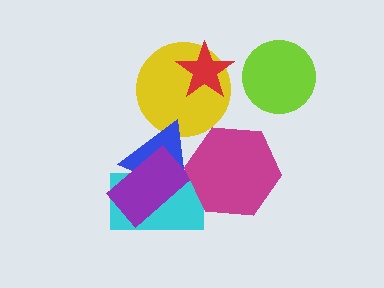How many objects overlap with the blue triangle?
4 objects overlap with the blue triangle.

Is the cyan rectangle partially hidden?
Yes, it is partially covered by another shape.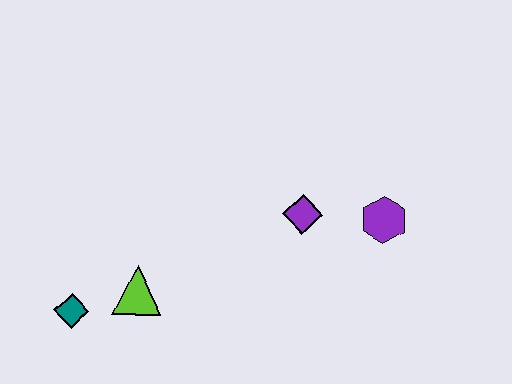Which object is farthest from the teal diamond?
The purple hexagon is farthest from the teal diamond.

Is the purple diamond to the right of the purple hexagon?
No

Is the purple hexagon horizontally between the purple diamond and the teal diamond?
No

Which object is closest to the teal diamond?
The lime triangle is closest to the teal diamond.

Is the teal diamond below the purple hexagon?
Yes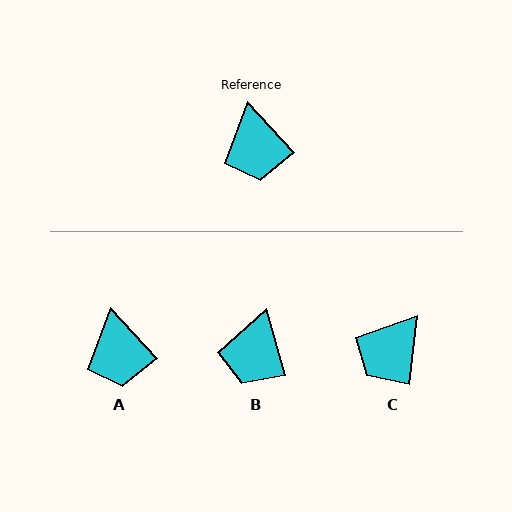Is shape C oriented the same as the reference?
No, it is off by about 49 degrees.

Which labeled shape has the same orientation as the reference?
A.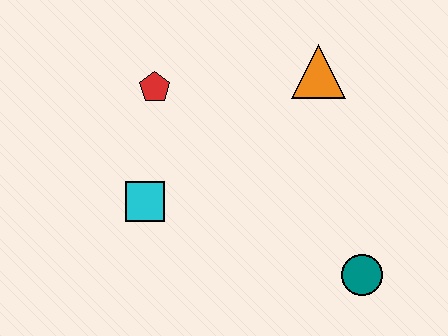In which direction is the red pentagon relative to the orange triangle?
The red pentagon is to the left of the orange triangle.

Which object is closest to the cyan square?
The red pentagon is closest to the cyan square.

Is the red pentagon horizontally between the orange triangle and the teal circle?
No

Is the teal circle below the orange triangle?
Yes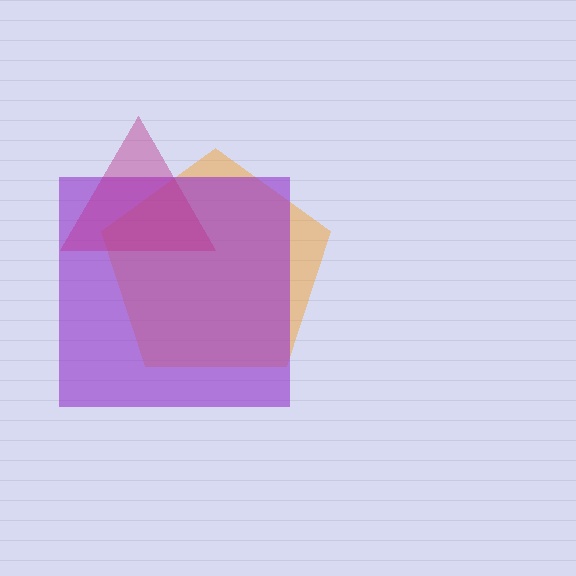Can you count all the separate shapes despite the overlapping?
Yes, there are 3 separate shapes.